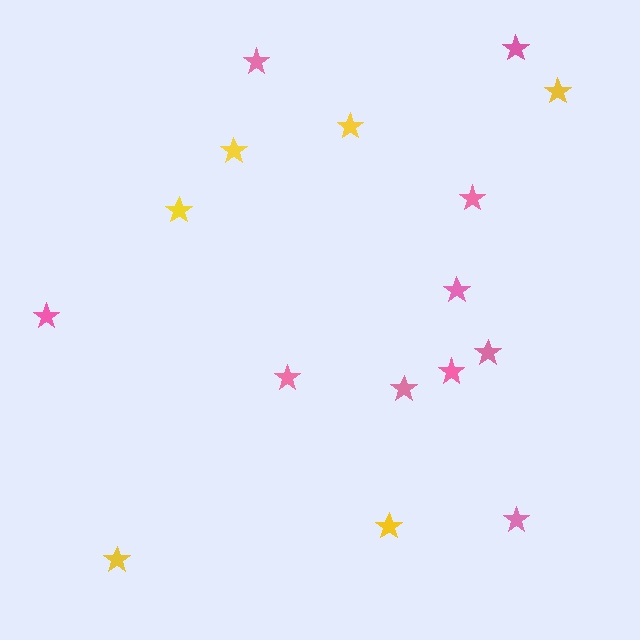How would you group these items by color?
There are 2 groups: one group of yellow stars (6) and one group of pink stars (10).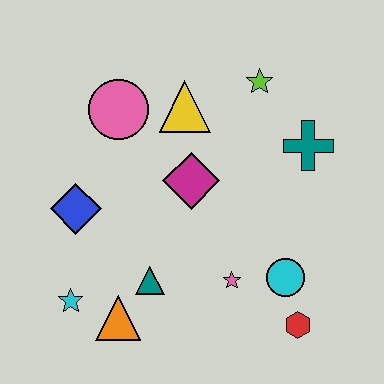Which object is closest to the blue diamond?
The cyan star is closest to the blue diamond.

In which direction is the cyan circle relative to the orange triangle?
The cyan circle is to the right of the orange triangle.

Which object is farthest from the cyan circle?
The pink circle is farthest from the cyan circle.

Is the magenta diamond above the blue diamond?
Yes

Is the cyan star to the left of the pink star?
Yes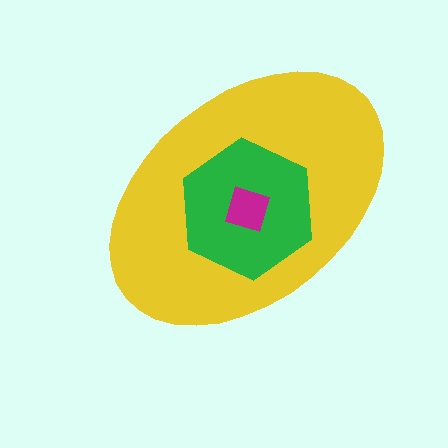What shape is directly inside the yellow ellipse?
The green hexagon.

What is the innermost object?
The magenta square.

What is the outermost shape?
The yellow ellipse.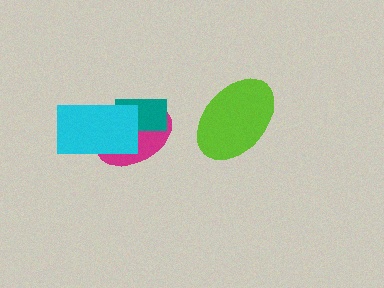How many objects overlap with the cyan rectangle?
2 objects overlap with the cyan rectangle.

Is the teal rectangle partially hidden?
Yes, it is partially covered by another shape.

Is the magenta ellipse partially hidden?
Yes, it is partially covered by another shape.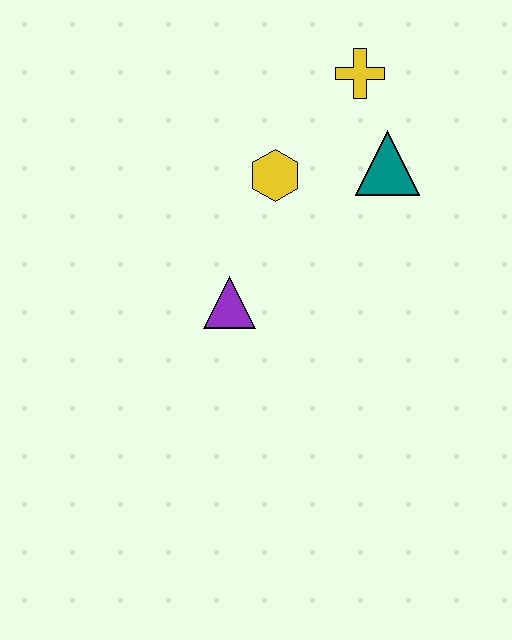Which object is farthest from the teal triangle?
The purple triangle is farthest from the teal triangle.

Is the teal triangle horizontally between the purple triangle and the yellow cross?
No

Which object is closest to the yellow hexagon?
The teal triangle is closest to the yellow hexagon.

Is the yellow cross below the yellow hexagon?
No